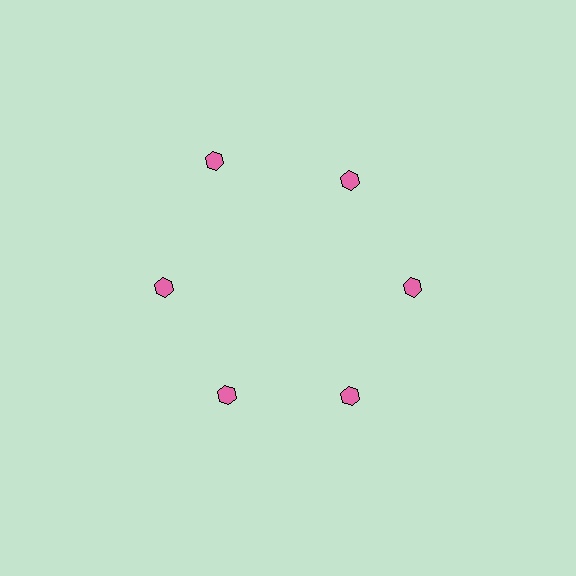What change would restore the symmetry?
The symmetry would be restored by moving it inward, back onto the ring so that all 6 hexagons sit at equal angles and equal distance from the center.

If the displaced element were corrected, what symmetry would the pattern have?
It would have 6-fold rotational symmetry — the pattern would map onto itself every 60 degrees.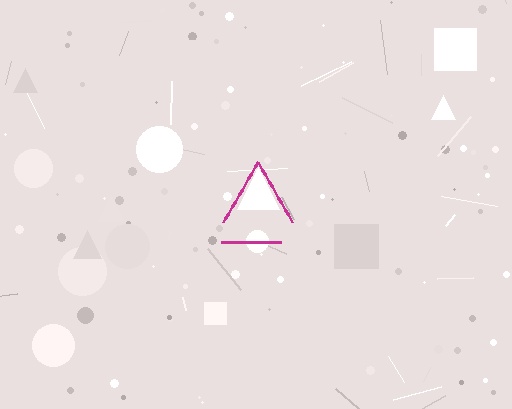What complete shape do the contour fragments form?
The contour fragments form a triangle.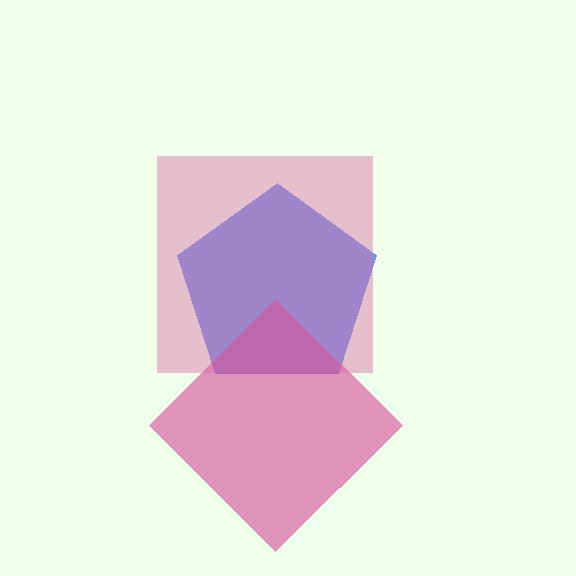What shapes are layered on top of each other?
The layered shapes are: a blue pentagon, a magenta diamond, a pink square.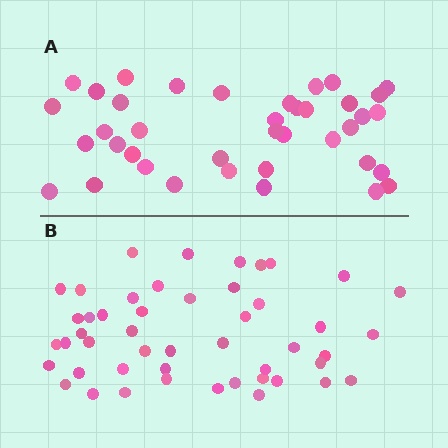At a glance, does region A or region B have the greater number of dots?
Region B (the bottom region) has more dots.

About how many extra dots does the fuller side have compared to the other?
Region B has roughly 8 or so more dots than region A.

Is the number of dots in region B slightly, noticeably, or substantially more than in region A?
Region B has only slightly more — the two regions are fairly close. The ratio is roughly 1.2 to 1.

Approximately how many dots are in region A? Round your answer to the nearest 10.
About 40 dots. (The exact count is 39, which rounds to 40.)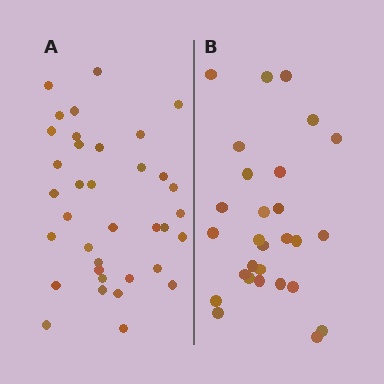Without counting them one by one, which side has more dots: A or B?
Region A (the left region) has more dots.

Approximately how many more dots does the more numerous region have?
Region A has roughly 8 or so more dots than region B.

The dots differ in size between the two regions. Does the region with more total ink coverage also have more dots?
No. Region B has more total ink coverage because its dots are larger, but region A actually contains more individual dots. Total area can be misleading — the number of items is what matters here.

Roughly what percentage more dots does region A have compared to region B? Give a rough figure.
About 30% more.